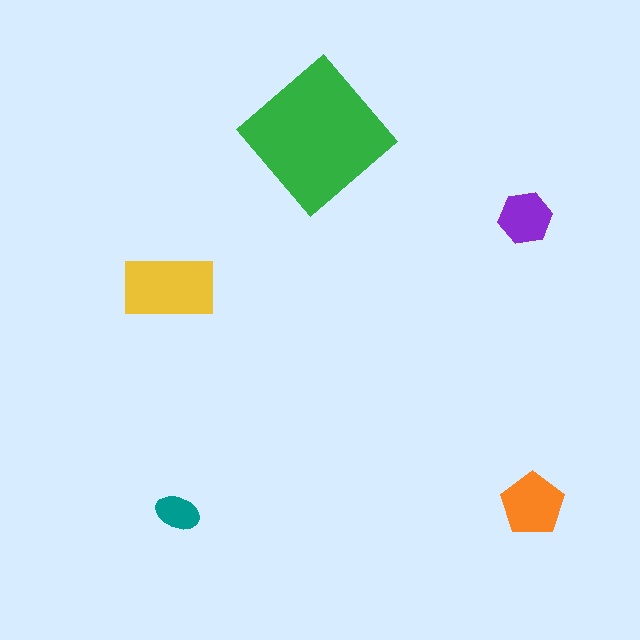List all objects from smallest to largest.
The teal ellipse, the purple hexagon, the orange pentagon, the yellow rectangle, the green diamond.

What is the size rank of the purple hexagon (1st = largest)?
4th.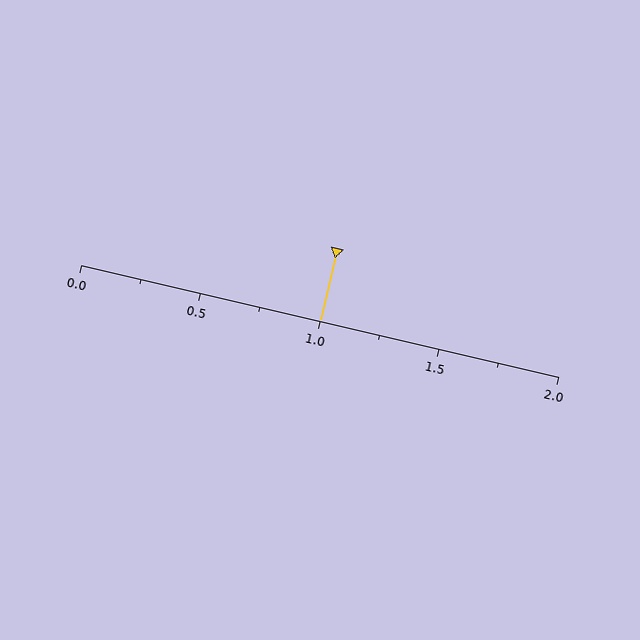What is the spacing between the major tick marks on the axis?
The major ticks are spaced 0.5 apart.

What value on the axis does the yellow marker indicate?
The marker indicates approximately 1.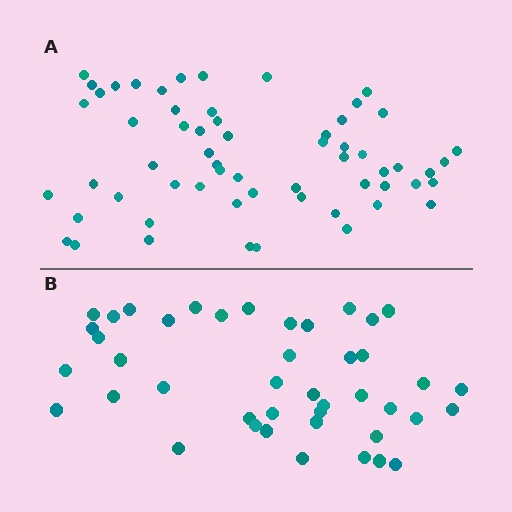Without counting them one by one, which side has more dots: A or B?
Region A (the top region) has more dots.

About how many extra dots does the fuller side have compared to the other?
Region A has approximately 15 more dots than region B.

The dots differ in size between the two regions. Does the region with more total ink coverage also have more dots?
No. Region B has more total ink coverage because its dots are larger, but region A actually contains more individual dots. Total area can be misleading — the number of items is what matters here.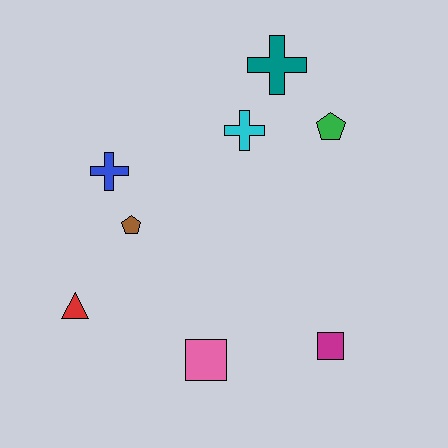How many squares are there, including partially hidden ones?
There are 2 squares.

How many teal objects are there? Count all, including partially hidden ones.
There is 1 teal object.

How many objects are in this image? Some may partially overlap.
There are 8 objects.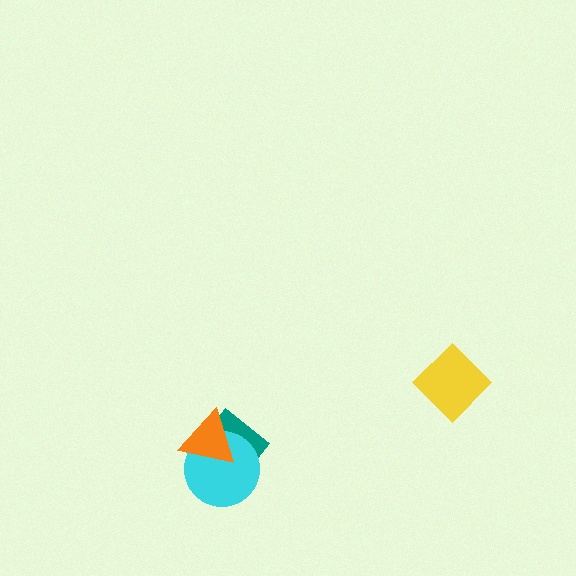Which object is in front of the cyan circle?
The orange triangle is in front of the cyan circle.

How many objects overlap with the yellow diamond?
0 objects overlap with the yellow diamond.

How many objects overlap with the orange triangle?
2 objects overlap with the orange triangle.